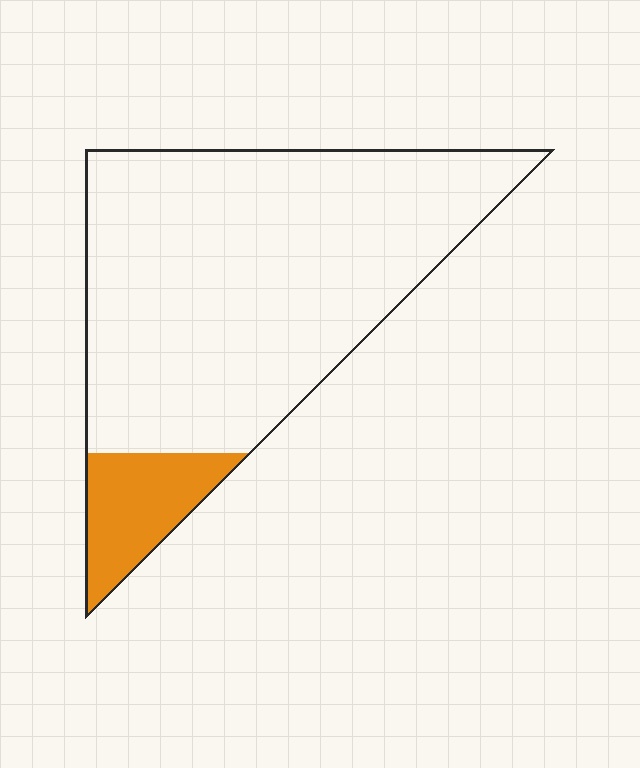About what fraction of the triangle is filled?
About one eighth (1/8).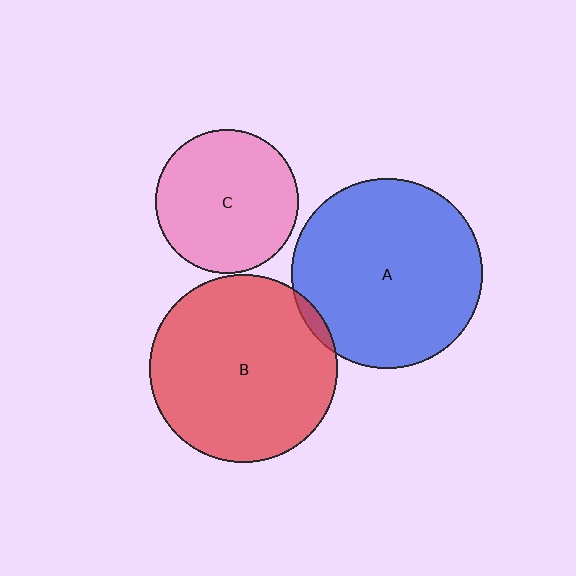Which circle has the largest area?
Circle A (blue).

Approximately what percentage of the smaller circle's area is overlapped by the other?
Approximately 5%.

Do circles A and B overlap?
Yes.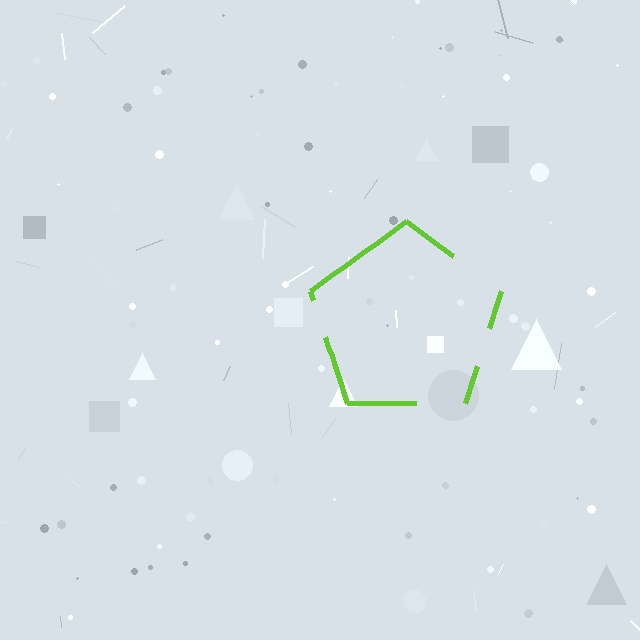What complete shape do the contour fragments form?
The contour fragments form a pentagon.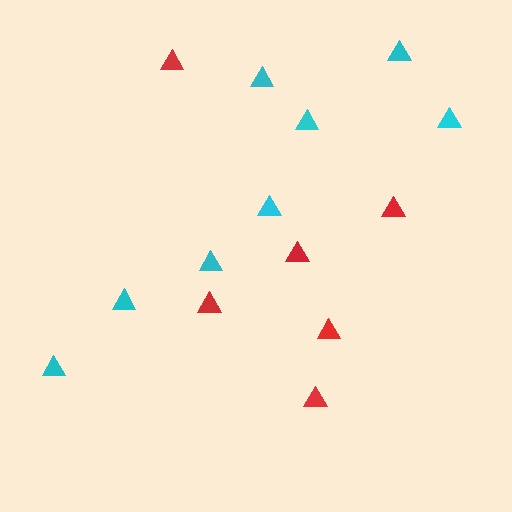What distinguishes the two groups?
There are 2 groups: one group of cyan triangles (8) and one group of red triangles (6).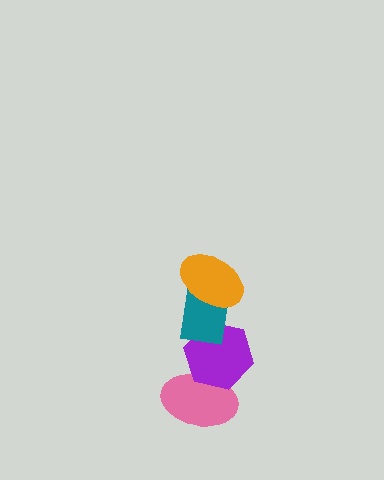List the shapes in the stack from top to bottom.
From top to bottom: the orange ellipse, the teal rectangle, the purple hexagon, the pink ellipse.